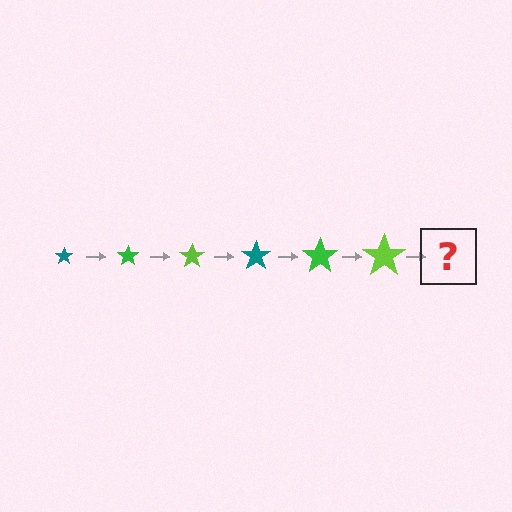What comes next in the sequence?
The next element should be a teal star, larger than the previous one.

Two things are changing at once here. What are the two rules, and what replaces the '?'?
The two rules are that the star grows larger each step and the color cycles through teal, green, and lime. The '?' should be a teal star, larger than the previous one.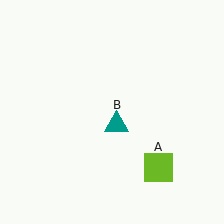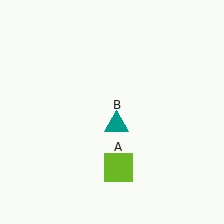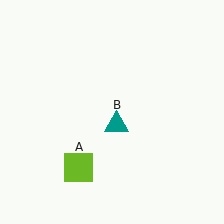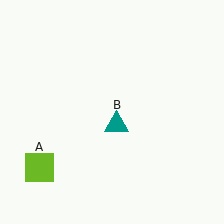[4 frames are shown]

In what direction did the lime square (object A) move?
The lime square (object A) moved left.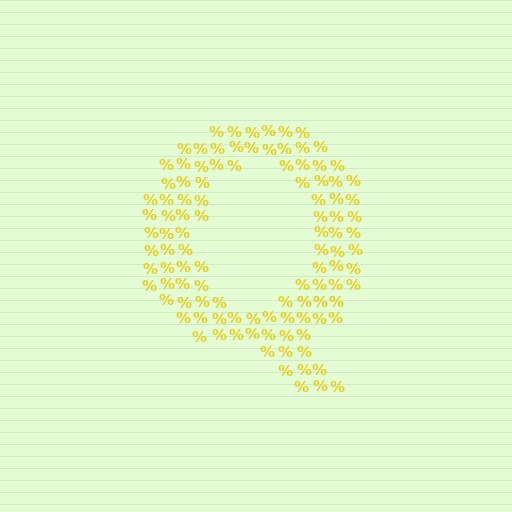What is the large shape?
The large shape is the letter Q.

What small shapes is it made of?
It is made of small percent signs.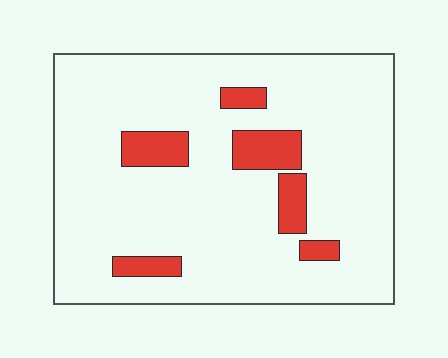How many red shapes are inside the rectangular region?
6.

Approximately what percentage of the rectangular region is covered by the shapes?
Approximately 10%.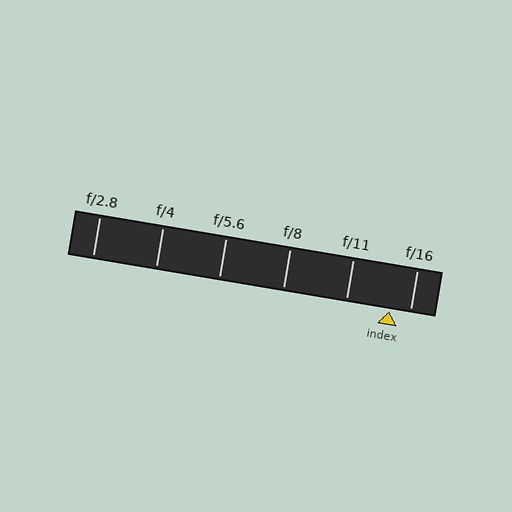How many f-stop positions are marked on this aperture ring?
There are 6 f-stop positions marked.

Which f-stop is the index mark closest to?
The index mark is closest to f/16.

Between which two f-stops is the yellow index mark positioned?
The index mark is between f/11 and f/16.